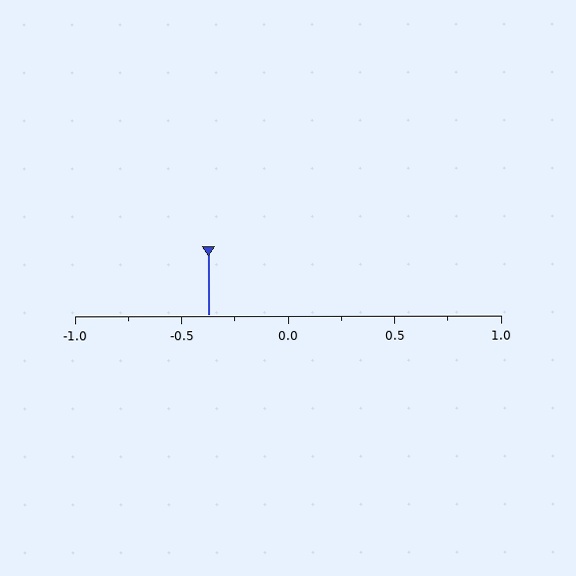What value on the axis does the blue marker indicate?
The marker indicates approximately -0.38.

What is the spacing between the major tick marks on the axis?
The major ticks are spaced 0.5 apart.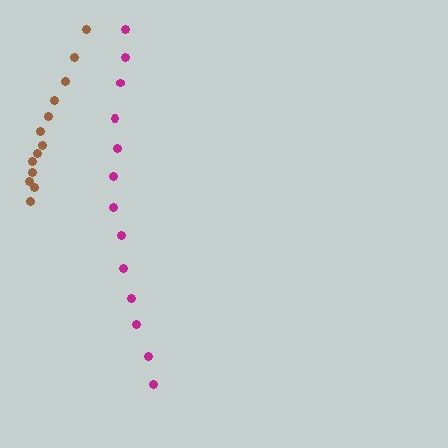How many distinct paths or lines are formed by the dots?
There are 2 distinct paths.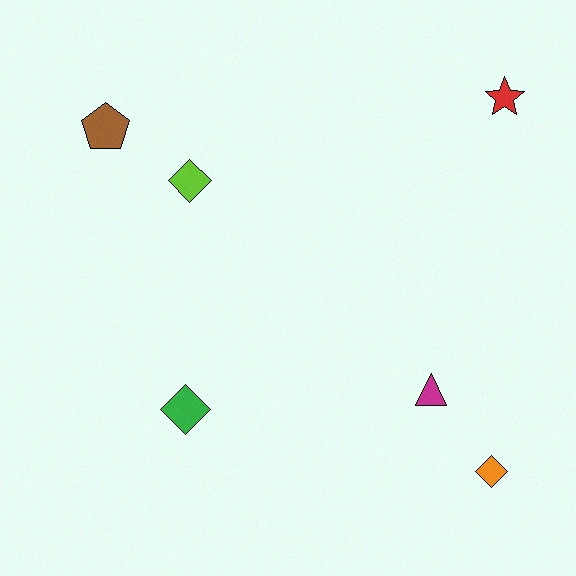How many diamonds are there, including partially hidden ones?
There are 3 diamonds.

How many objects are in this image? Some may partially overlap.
There are 6 objects.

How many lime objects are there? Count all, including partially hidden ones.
There is 1 lime object.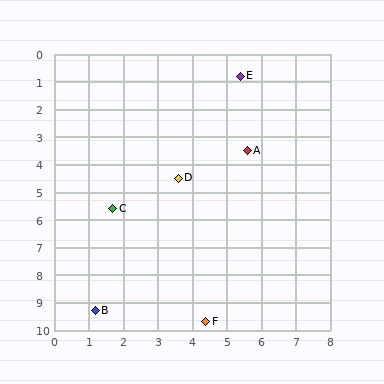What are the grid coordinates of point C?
Point C is at approximately (1.7, 5.6).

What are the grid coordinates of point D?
Point D is at approximately (3.6, 4.5).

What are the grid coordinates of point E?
Point E is at approximately (5.4, 0.8).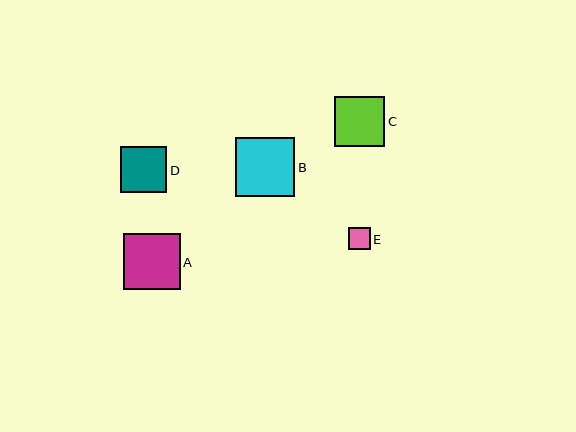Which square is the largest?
Square B is the largest with a size of approximately 59 pixels.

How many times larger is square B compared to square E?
Square B is approximately 2.7 times the size of square E.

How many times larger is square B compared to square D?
Square B is approximately 1.3 times the size of square D.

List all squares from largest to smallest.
From largest to smallest: B, A, C, D, E.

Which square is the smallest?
Square E is the smallest with a size of approximately 22 pixels.